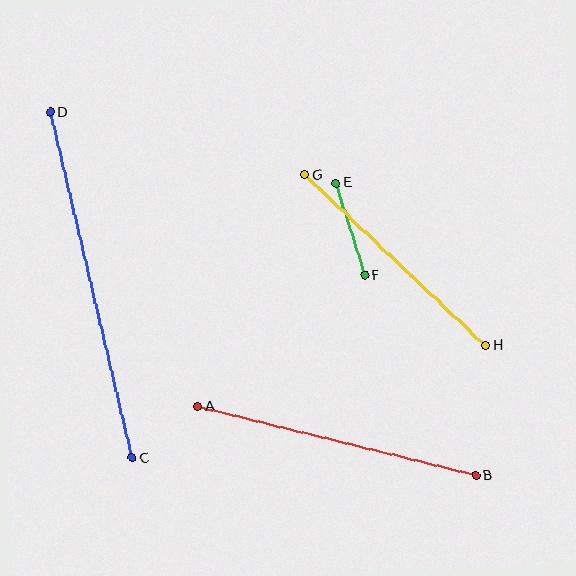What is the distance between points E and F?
The distance is approximately 97 pixels.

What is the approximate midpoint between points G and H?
The midpoint is at approximately (395, 260) pixels.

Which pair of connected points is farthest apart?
Points C and D are farthest apart.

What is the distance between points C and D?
The distance is approximately 355 pixels.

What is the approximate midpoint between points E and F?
The midpoint is at approximately (350, 229) pixels.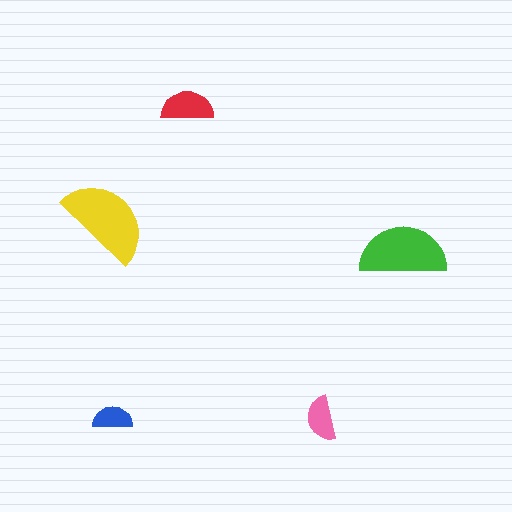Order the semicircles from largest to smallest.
the yellow one, the green one, the red one, the pink one, the blue one.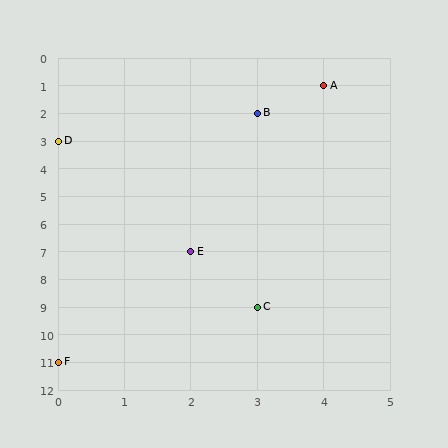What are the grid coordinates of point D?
Point D is at grid coordinates (0, 3).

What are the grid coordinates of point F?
Point F is at grid coordinates (0, 11).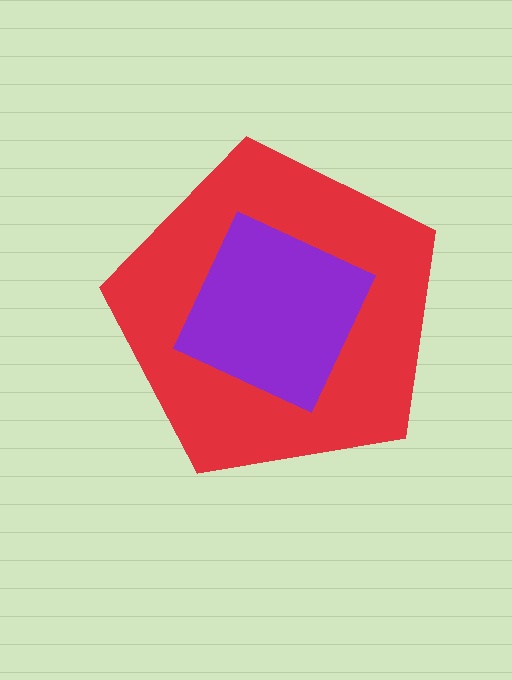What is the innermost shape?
The purple diamond.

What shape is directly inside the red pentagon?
The purple diamond.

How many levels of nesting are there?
2.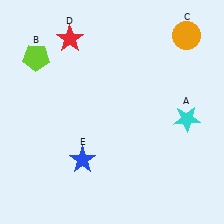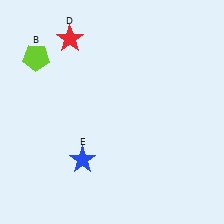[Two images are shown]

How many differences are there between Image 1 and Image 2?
There are 2 differences between the two images.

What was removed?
The cyan star (A), the orange circle (C) were removed in Image 2.